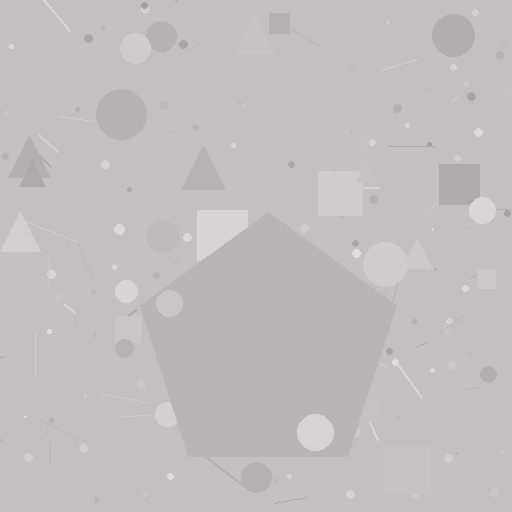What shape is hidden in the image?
A pentagon is hidden in the image.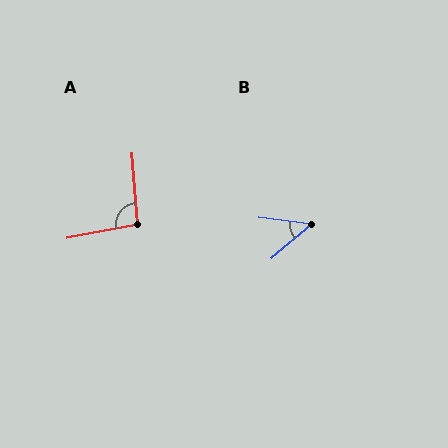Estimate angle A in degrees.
Approximately 97 degrees.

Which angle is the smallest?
B, at approximately 47 degrees.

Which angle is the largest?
A, at approximately 97 degrees.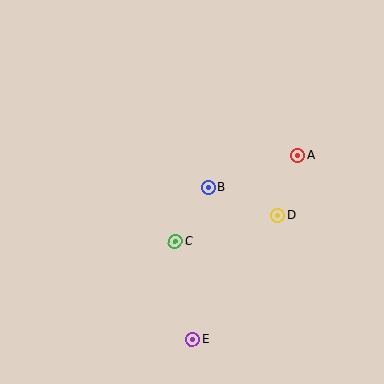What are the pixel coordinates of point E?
Point E is at (192, 339).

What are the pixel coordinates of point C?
Point C is at (175, 241).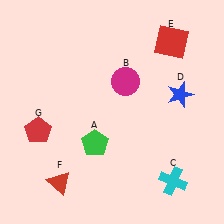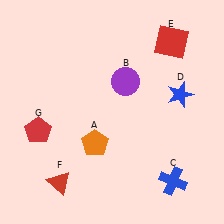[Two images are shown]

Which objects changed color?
A changed from green to orange. B changed from magenta to purple. C changed from cyan to blue.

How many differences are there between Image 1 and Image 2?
There are 3 differences between the two images.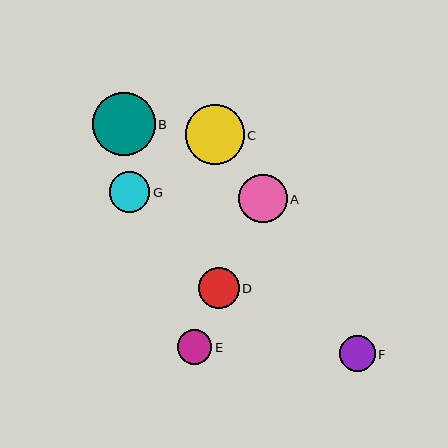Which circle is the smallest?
Circle E is the smallest with a size of approximately 35 pixels.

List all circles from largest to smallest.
From largest to smallest: B, C, A, D, G, F, E.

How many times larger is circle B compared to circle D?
Circle B is approximately 1.5 times the size of circle D.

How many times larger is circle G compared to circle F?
Circle G is approximately 1.1 times the size of circle F.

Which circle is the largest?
Circle B is the largest with a size of approximately 62 pixels.